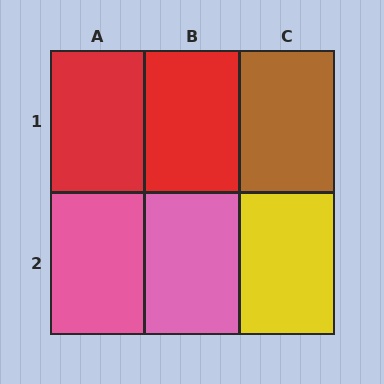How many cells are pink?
2 cells are pink.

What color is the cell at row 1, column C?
Brown.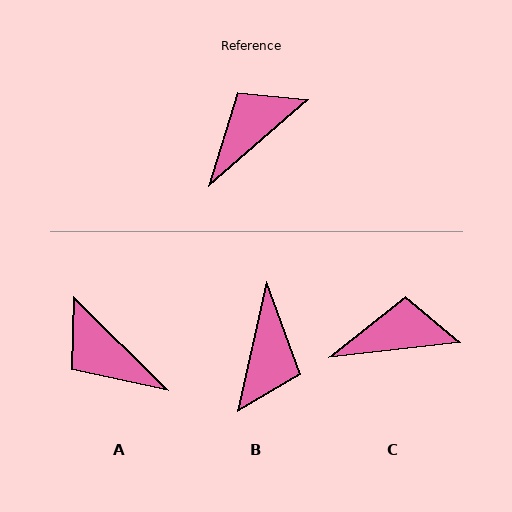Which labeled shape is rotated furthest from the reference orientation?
B, about 143 degrees away.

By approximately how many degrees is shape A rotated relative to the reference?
Approximately 94 degrees counter-clockwise.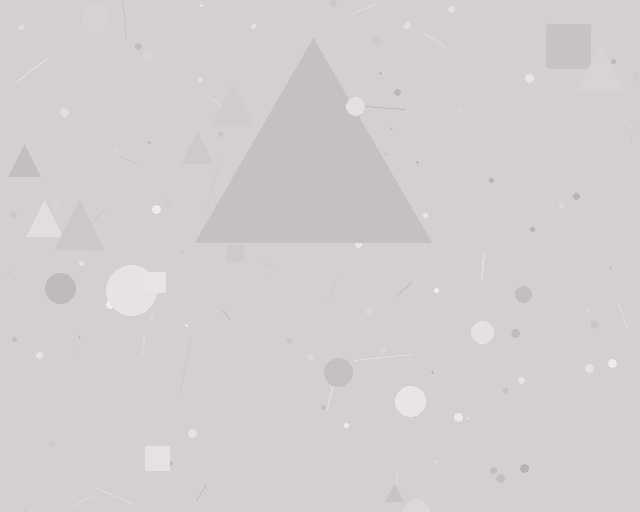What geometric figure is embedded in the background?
A triangle is embedded in the background.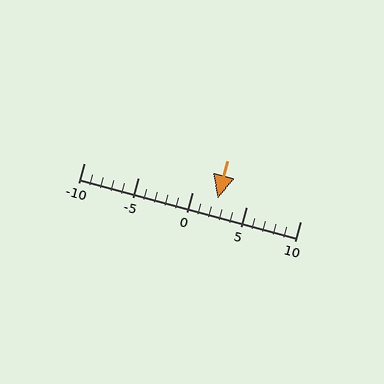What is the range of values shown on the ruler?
The ruler shows values from -10 to 10.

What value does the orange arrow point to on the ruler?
The orange arrow points to approximately 2.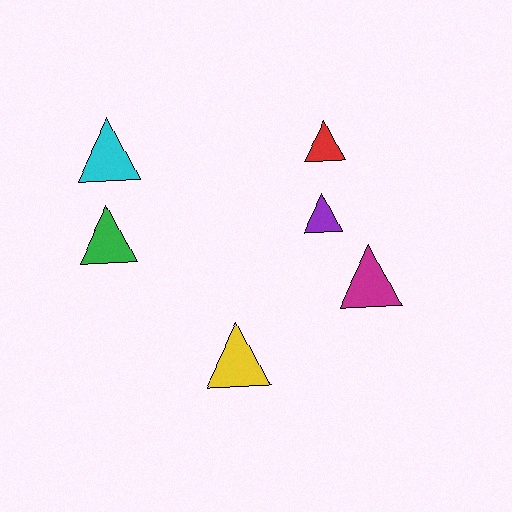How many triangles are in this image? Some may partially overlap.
There are 6 triangles.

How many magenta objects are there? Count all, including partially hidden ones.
There is 1 magenta object.